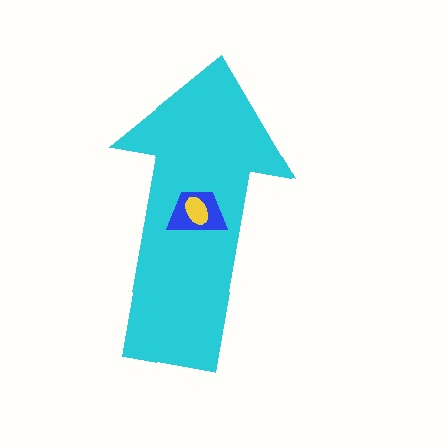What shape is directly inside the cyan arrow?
The blue trapezoid.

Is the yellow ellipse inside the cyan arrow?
Yes.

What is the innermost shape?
The yellow ellipse.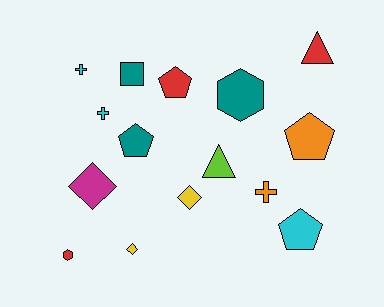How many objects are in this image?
There are 15 objects.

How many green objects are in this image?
There are no green objects.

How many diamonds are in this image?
There are 3 diamonds.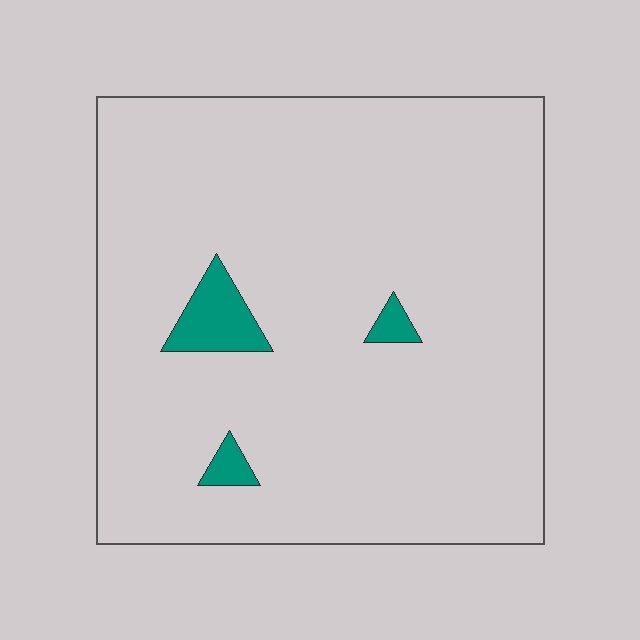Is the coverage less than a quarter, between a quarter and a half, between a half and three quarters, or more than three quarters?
Less than a quarter.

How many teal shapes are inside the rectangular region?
3.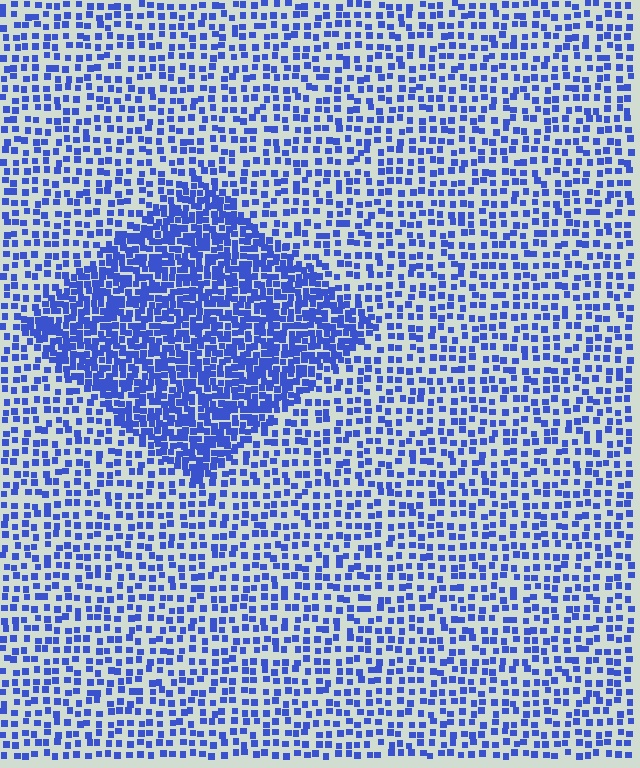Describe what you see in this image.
The image contains small blue elements arranged at two different densities. A diamond-shaped region is visible where the elements are more densely packed than the surrounding area.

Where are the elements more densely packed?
The elements are more densely packed inside the diamond boundary.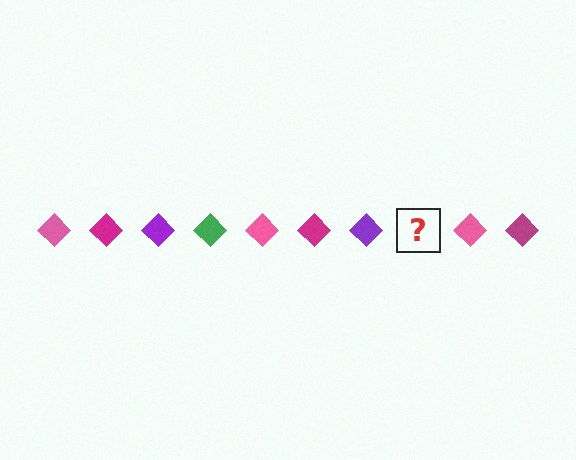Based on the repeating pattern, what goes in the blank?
The blank should be a green diamond.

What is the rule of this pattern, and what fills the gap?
The rule is that the pattern cycles through pink, magenta, purple, green diamonds. The gap should be filled with a green diamond.